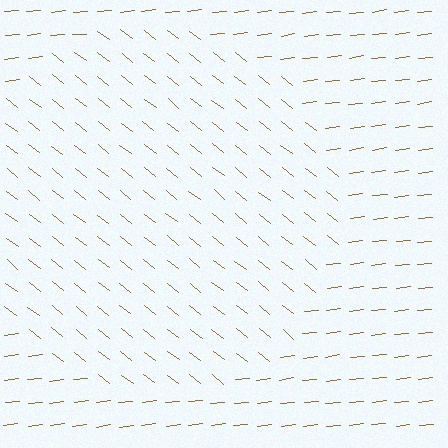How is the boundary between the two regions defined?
The boundary is defined purely by a change in line orientation (approximately 45 degrees difference). All lines are the same color and thickness.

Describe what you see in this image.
The image is filled with small brown line segments. A circle region in the image has lines oriented differently from the surrounding lines, creating a visible texture boundary.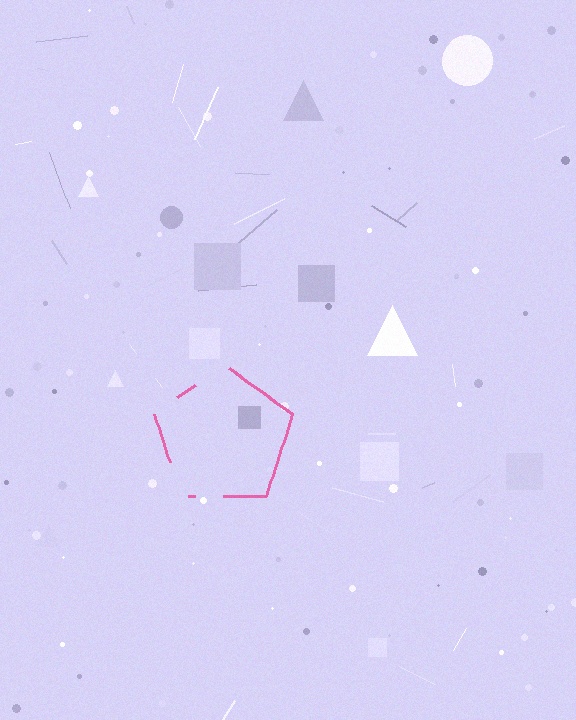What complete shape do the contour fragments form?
The contour fragments form a pentagon.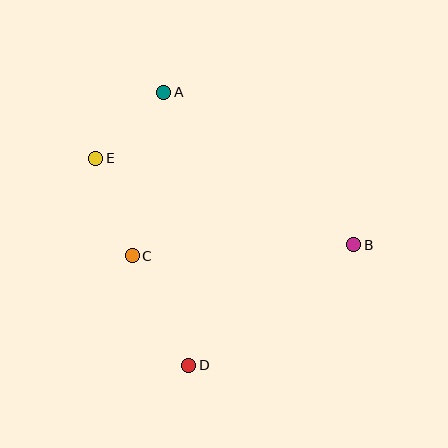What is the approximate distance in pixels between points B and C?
The distance between B and C is approximately 222 pixels.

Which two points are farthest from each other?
Points A and D are farthest from each other.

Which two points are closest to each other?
Points A and E are closest to each other.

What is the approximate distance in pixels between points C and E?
The distance between C and E is approximately 104 pixels.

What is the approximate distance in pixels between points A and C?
The distance between A and C is approximately 166 pixels.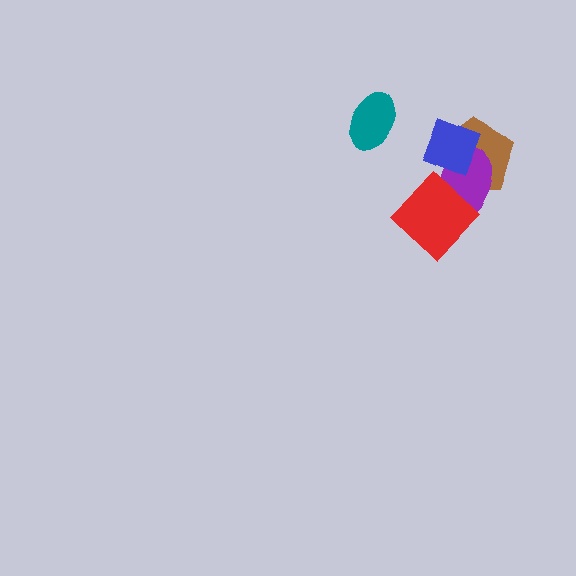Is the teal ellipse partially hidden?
No, no other shape covers it.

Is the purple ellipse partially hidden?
Yes, it is partially covered by another shape.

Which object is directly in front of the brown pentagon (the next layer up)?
The purple ellipse is directly in front of the brown pentagon.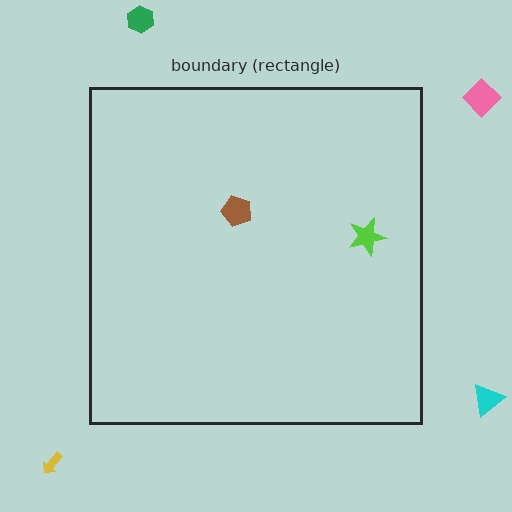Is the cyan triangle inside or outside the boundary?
Outside.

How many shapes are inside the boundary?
2 inside, 4 outside.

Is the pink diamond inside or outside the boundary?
Outside.